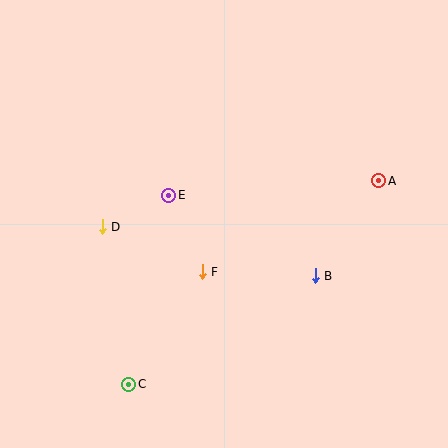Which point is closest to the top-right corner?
Point A is closest to the top-right corner.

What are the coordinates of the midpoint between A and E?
The midpoint between A and E is at (274, 188).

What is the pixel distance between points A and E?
The distance between A and E is 211 pixels.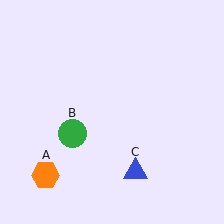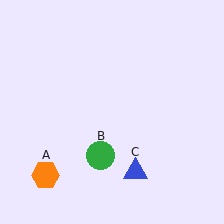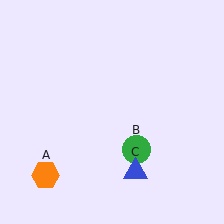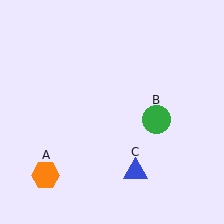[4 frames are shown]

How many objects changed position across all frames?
1 object changed position: green circle (object B).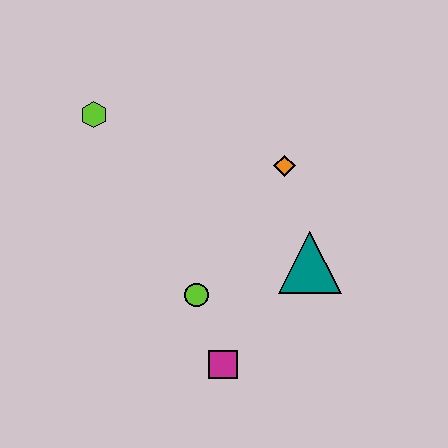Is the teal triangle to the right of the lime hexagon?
Yes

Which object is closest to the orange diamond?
The teal triangle is closest to the orange diamond.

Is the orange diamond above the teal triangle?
Yes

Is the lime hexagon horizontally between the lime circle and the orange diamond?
No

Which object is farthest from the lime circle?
The lime hexagon is farthest from the lime circle.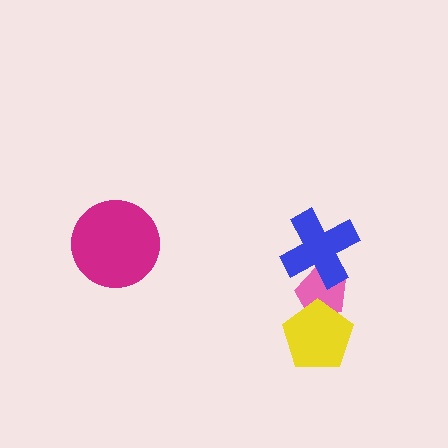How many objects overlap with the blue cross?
1 object overlaps with the blue cross.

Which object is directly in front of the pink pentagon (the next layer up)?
The blue cross is directly in front of the pink pentagon.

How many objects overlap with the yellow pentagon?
1 object overlaps with the yellow pentagon.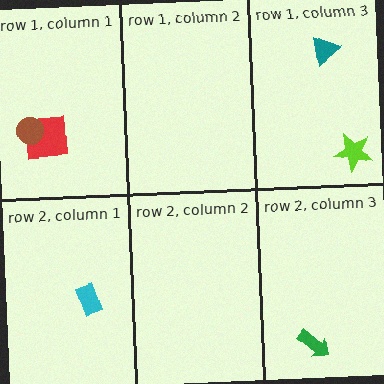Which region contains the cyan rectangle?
The row 2, column 1 region.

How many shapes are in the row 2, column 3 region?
1.